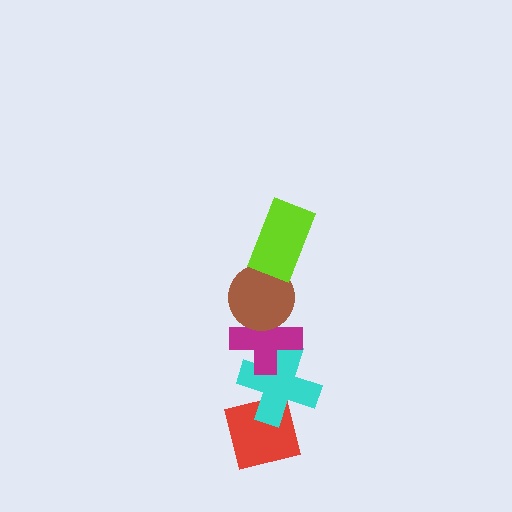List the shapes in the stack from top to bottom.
From top to bottom: the lime rectangle, the brown circle, the magenta cross, the cyan cross, the red square.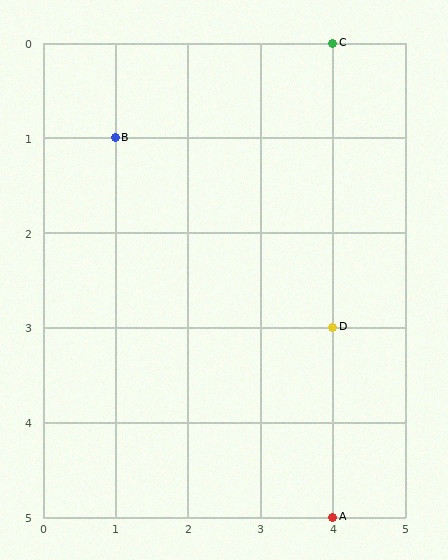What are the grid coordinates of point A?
Point A is at grid coordinates (4, 5).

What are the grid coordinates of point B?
Point B is at grid coordinates (1, 1).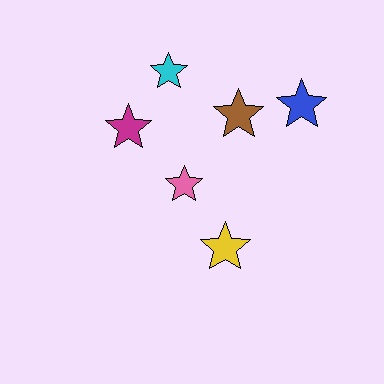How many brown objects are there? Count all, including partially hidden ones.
There is 1 brown object.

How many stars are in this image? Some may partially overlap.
There are 6 stars.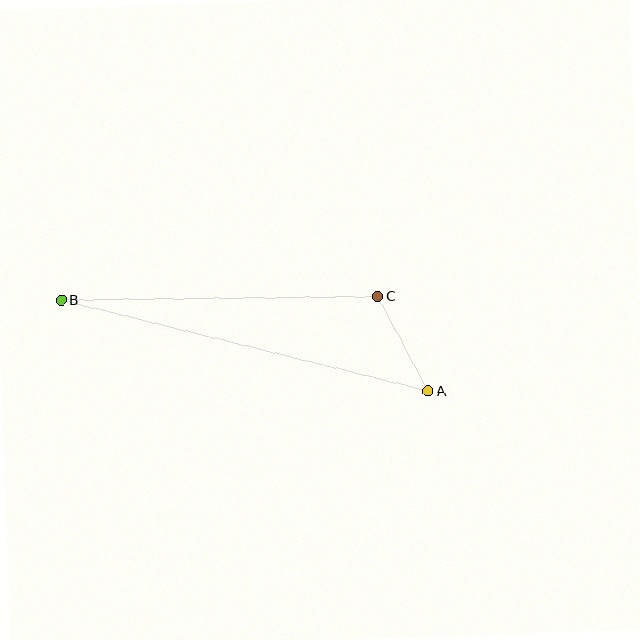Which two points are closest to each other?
Points A and C are closest to each other.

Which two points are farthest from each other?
Points A and B are farthest from each other.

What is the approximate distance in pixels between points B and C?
The distance between B and C is approximately 317 pixels.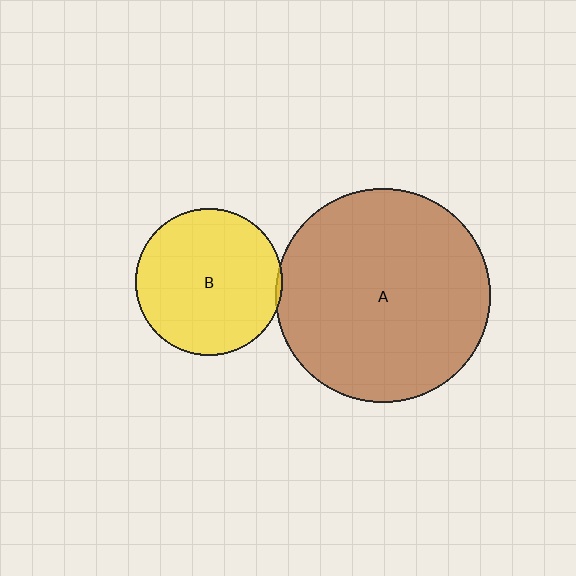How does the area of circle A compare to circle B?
Approximately 2.1 times.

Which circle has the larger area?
Circle A (brown).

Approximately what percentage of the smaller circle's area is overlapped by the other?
Approximately 5%.